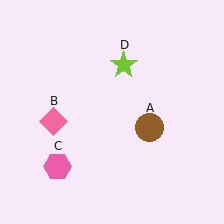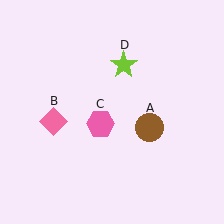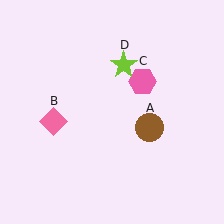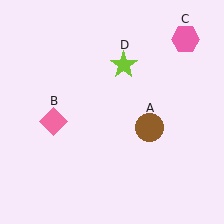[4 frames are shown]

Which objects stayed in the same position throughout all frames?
Brown circle (object A) and pink diamond (object B) and lime star (object D) remained stationary.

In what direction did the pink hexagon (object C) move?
The pink hexagon (object C) moved up and to the right.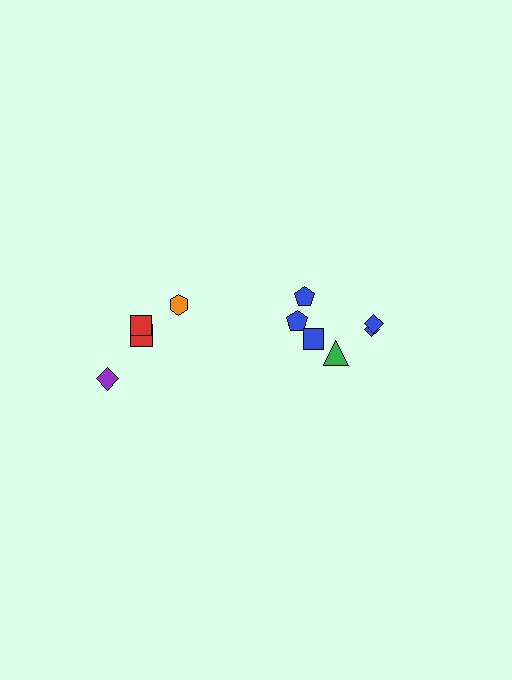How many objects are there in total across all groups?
There are 10 objects.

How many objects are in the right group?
There are 6 objects.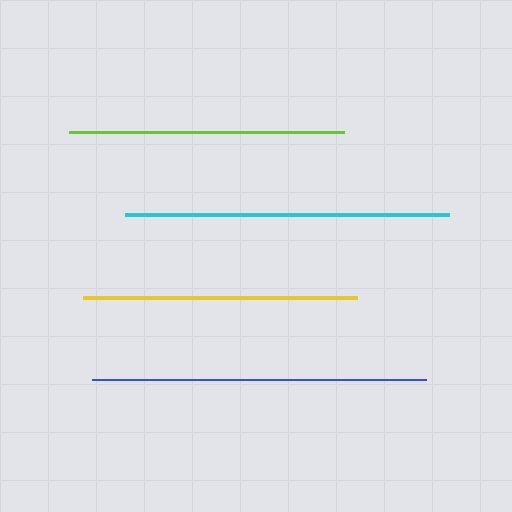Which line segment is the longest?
The blue line is the longest at approximately 333 pixels.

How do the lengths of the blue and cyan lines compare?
The blue and cyan lines are approximately the same length.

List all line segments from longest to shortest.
From longest to shortest: blue, cyan, lime, yellow.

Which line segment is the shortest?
The yellow line is the shortest at approximately 274 pixels.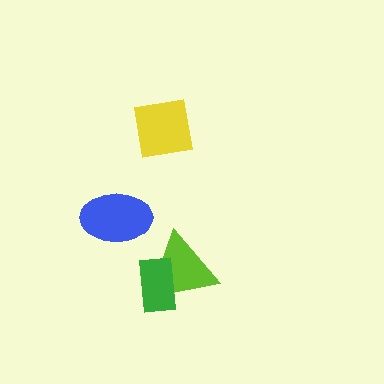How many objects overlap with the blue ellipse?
0 objects overlap with the blue ellipse.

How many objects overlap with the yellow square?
0 objects overlap with the yellow square.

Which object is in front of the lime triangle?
The green rectangle is in front of the lime triangle.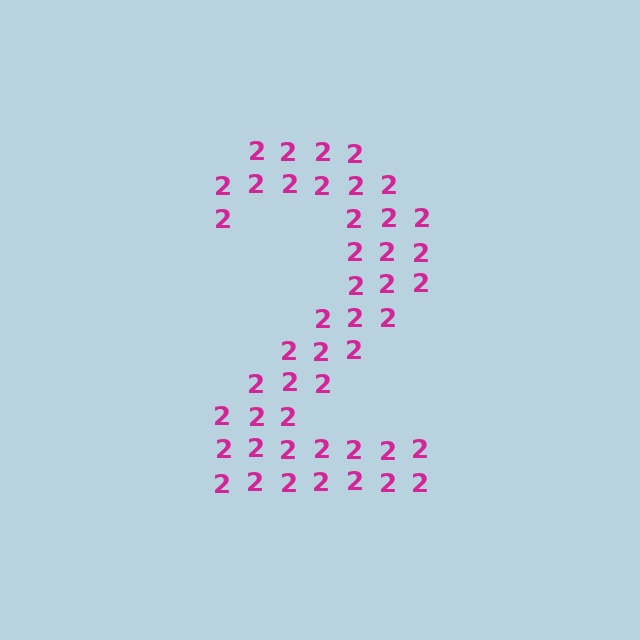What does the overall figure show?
The overall figure shows the digit 2.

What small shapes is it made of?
It is made of small digit 2's.